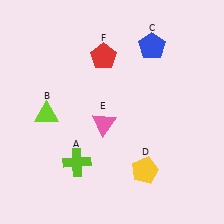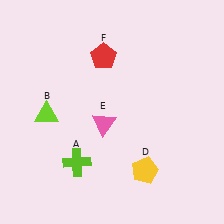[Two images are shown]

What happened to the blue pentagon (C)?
The blue pentagon (C) was removed in Image 2. It was in the top-right area of Image 1.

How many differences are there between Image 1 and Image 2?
There is 1 difference between the two images.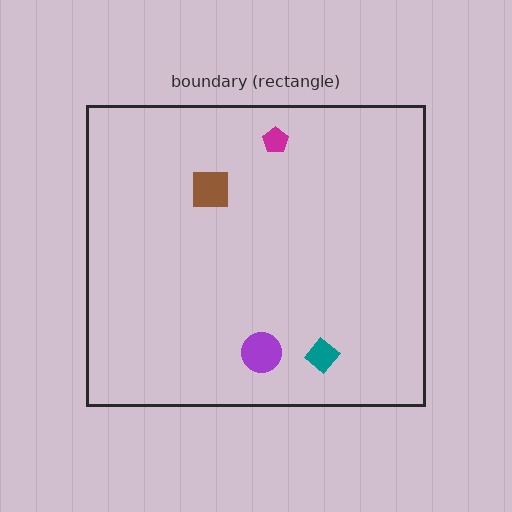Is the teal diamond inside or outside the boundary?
Inside.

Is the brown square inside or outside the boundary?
Inside.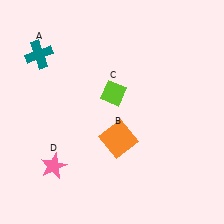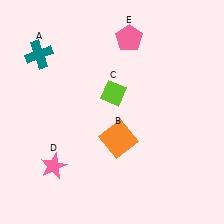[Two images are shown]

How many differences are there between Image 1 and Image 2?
There is 1 difference between the two images.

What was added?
A pink pentagon (E) was added in Image 2.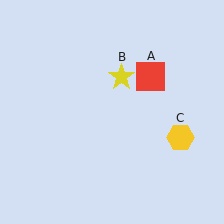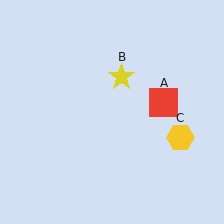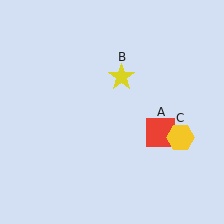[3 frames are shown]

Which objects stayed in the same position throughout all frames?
Yellow star (object B) and yellow hexagon (object C) remained stationary.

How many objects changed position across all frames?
1 object changed position: red square (object A).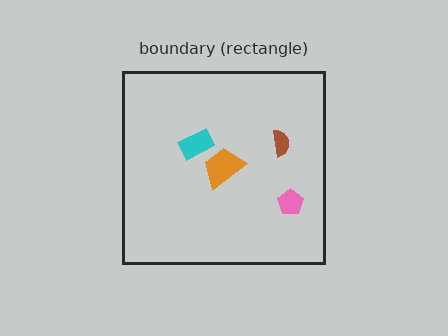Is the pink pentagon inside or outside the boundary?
Inside.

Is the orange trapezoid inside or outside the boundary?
Inside.